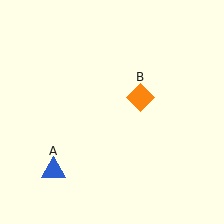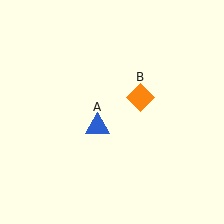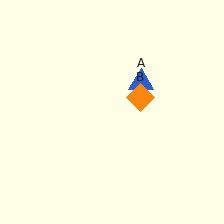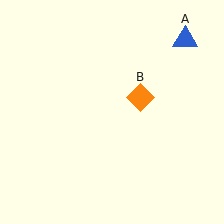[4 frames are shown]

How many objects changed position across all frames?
1 object changed position: blue triangle (object A).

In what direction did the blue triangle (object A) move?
The blue triangle (object A) moved up and to the right.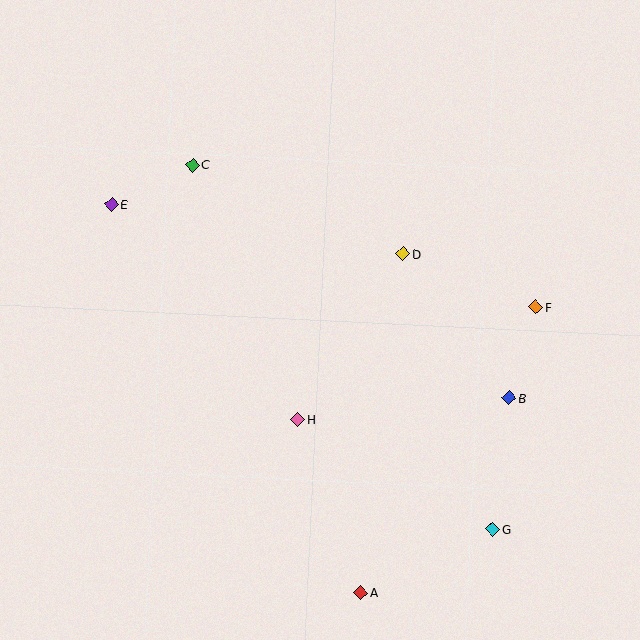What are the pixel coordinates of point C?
Point C is at (193, 165).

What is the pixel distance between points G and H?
The distance between G and H is 224 pixels.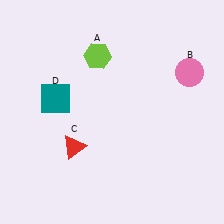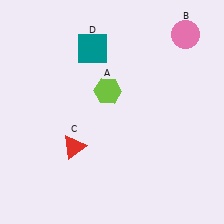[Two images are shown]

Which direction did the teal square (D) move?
The teal square (D) moved up.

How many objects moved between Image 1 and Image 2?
3 objects moved between the two images.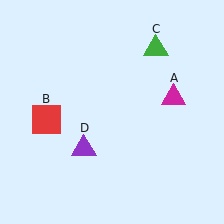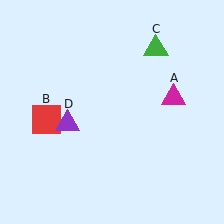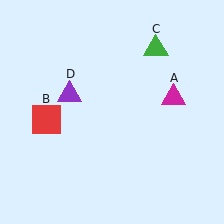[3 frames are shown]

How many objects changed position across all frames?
1 object changed position: purple triangle (object D).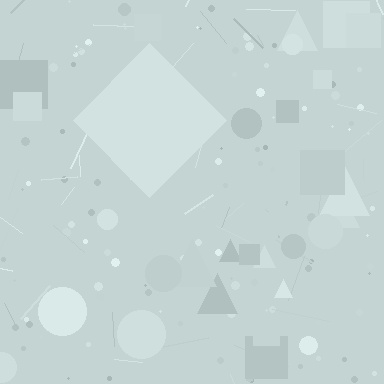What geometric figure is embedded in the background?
A diamond is embedded in the background.